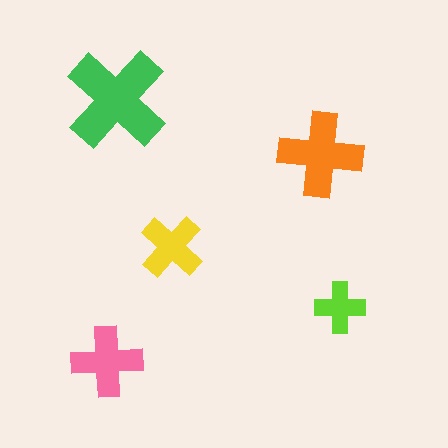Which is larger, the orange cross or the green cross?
The green one.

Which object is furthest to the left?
The pink cross is leftmost.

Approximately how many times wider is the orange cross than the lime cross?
About 1.5 times wider.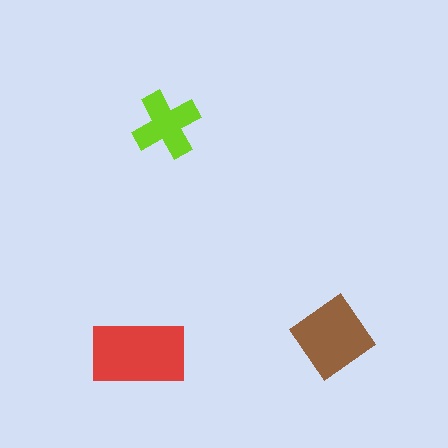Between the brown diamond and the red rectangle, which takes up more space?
The red rectangle.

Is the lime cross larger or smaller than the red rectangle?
Smaller.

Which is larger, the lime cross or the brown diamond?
The brown diamond.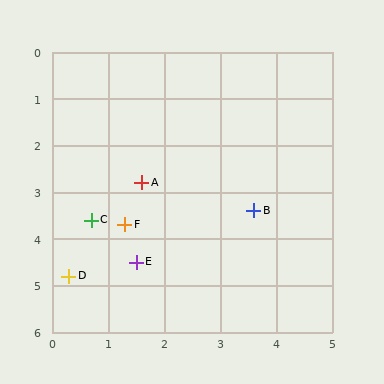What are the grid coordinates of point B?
Point B is at approximately (3.6, 3.4).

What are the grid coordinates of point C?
Point C is at approximately (0.7, 3.6).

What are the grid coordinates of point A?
Point A is at approximately (1.6, 2.8).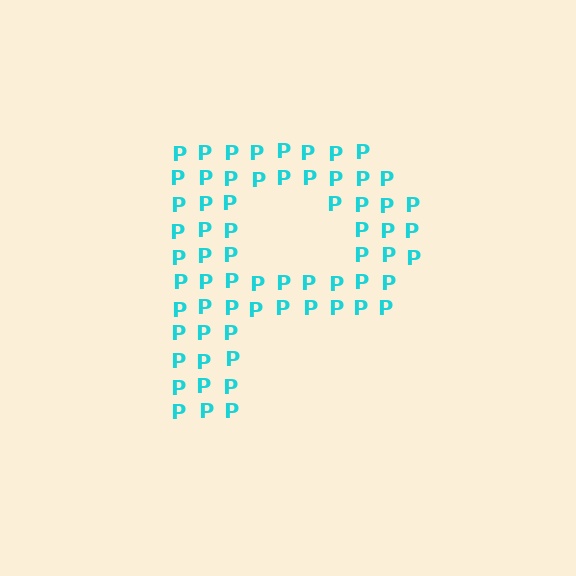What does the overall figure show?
The overall figure shows the letter P.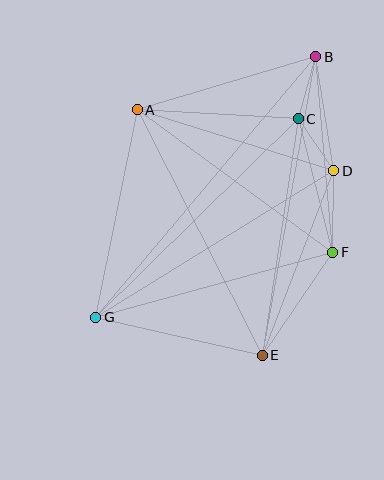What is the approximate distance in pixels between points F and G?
The distance between F and G is approximately 245 pixels.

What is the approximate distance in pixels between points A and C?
The distance between A and C is approximately 161 pixels.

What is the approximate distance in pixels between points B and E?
The distance between B and E is approximately 303 pixels.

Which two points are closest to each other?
Points C and D are closest to each other.